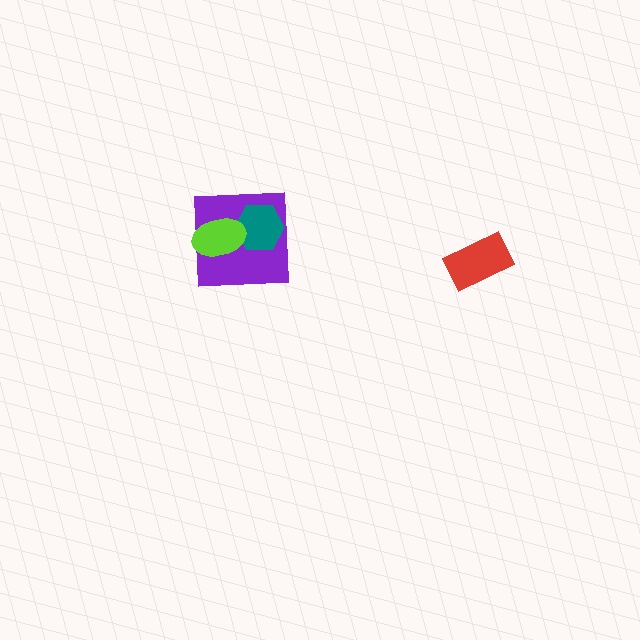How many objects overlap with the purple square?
2 objects overlap with the purple square.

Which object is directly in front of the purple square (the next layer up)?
The teal hexagon is directly in front of the purple square.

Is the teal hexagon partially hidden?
Yes, it is partially covered by another shape.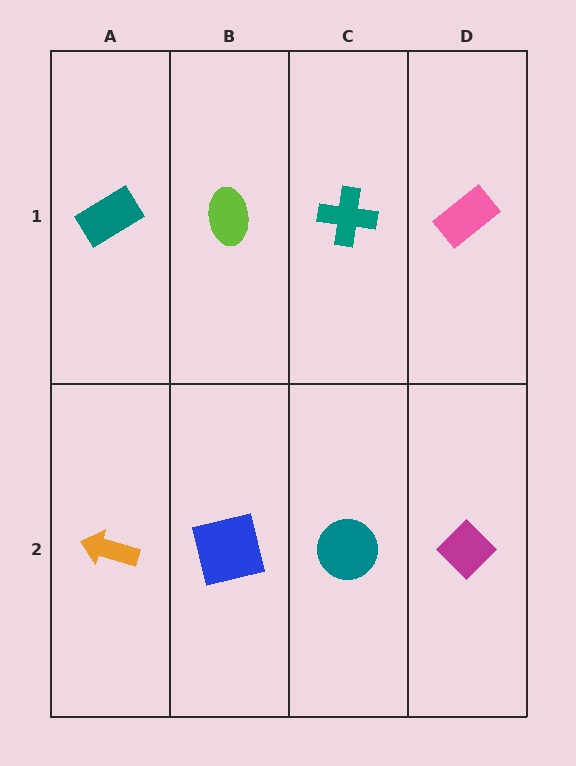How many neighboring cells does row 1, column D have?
2.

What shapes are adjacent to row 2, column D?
A pink rectangle (row 1, column D), a teal circle (row 2, column C).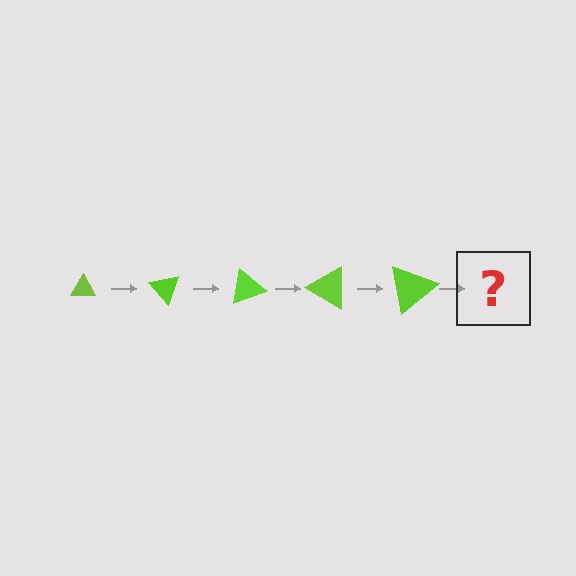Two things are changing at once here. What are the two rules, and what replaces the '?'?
The two rules are that the triangle grows larger each step and it rotates 50 degrees each step. The '?' should be a triangle, larger than the previous one and rotated 250 degrees from the start.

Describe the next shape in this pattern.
It should be a triangle, larger than the previous one and rotated 250 degrees from the start.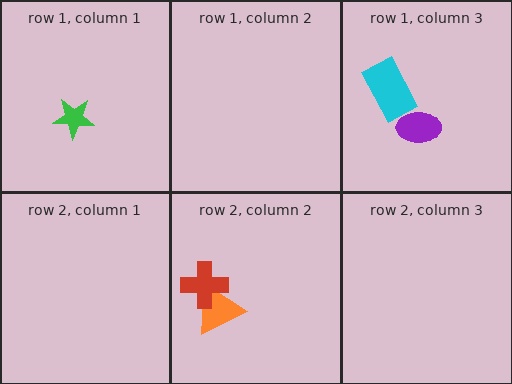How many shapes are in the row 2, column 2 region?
2.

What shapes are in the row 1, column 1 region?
The green star.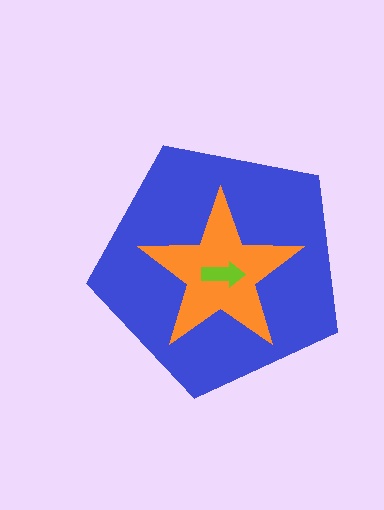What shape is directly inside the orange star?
The lime arrow.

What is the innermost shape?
The lime arrow.